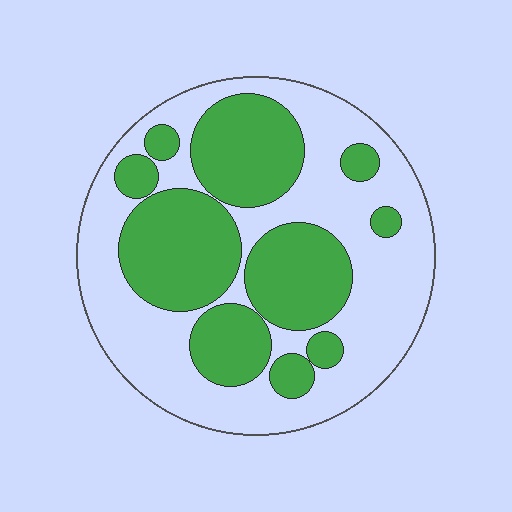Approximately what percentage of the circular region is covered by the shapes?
Approximately 45%.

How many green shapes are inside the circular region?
10.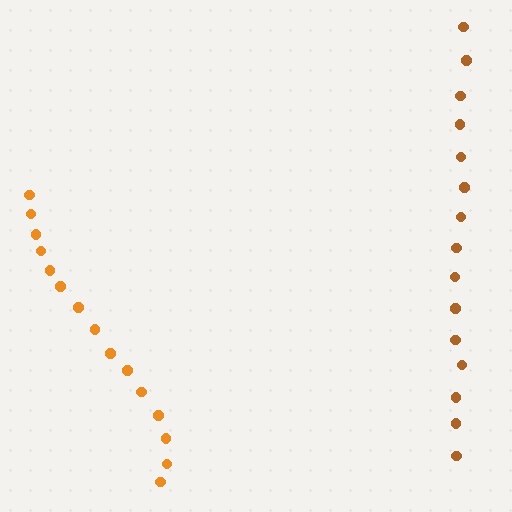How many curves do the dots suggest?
There are 2 distinct paths.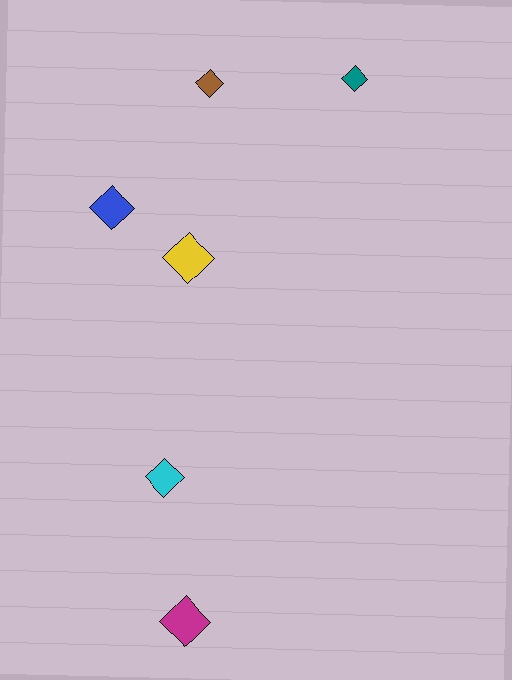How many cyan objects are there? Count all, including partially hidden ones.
There is 1 cyan object.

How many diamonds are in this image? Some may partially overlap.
There are 6 diamonds.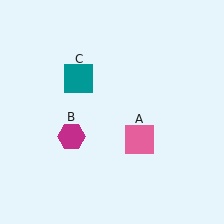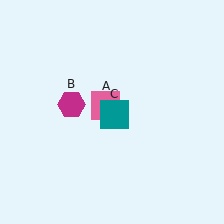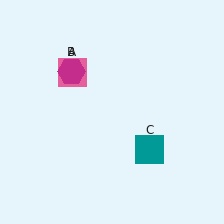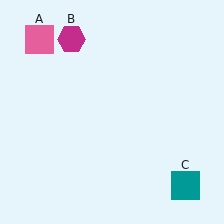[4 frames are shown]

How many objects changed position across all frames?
3 objects changed position: pink square (object A), magenta hexagon (object B), teal square (object C).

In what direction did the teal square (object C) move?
The teal square (object C) moved down and to the right.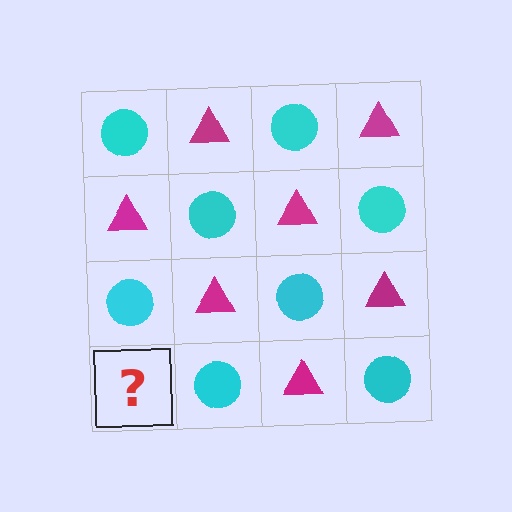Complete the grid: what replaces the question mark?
The question mark should be replaced with a magenta triangle.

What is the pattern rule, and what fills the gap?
The rule is that it alternates cyan circle and magenta triangle in a checkerboard pattern. The gap should be filled with a magenta triangle.